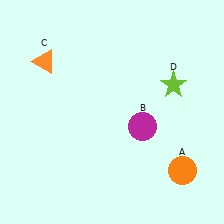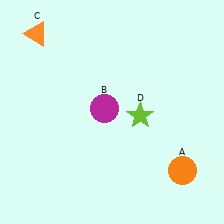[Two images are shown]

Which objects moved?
The objects that moved are: the magenta circle (B), the orange triangle (C), the lime star (D).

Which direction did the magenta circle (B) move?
The magenta circle (B) moved left.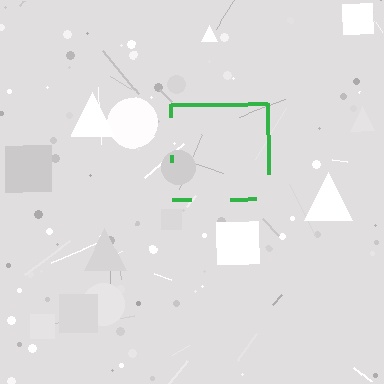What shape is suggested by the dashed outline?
The dashed outline suggests a square.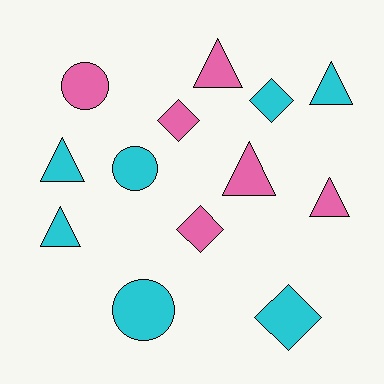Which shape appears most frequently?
Triangle, with 6 objects.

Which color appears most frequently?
Cyan, with 7 objects.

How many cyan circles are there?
There are 2 cyan circles.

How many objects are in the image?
There are 13 objects.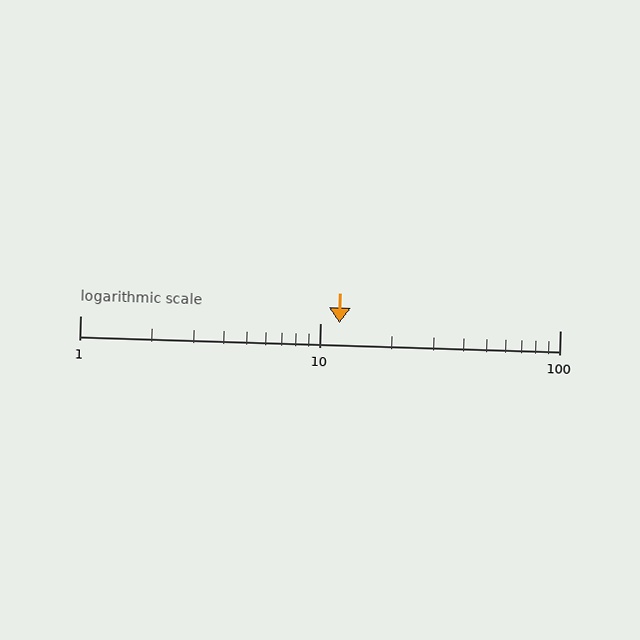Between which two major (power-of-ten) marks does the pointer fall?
The pointer is between 10 and 100.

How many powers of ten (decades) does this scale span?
The scale spans 2 decades, from 1 to 100.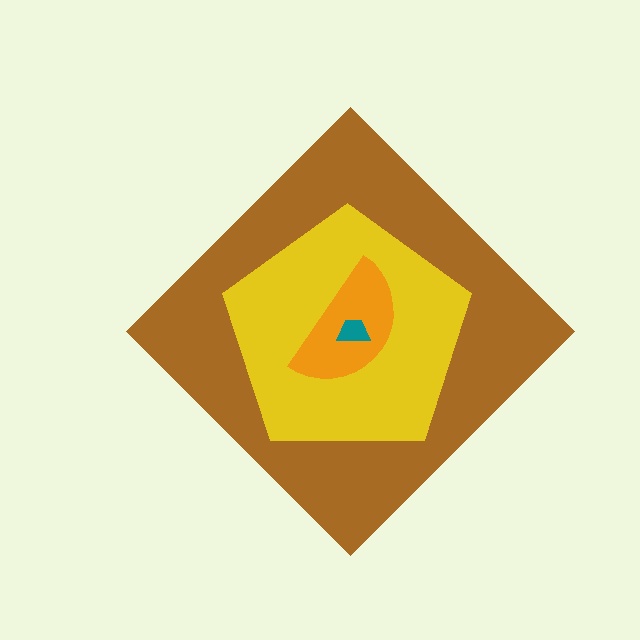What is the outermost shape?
The brown diamond.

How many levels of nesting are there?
4.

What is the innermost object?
The teal trapezoid.